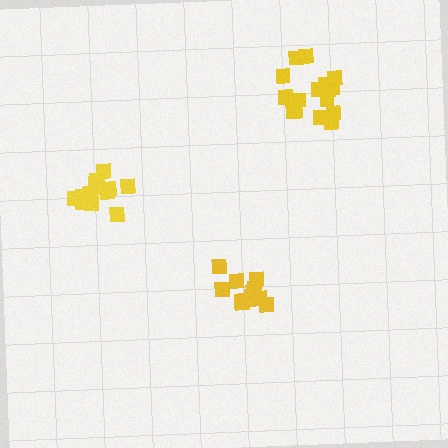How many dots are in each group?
Group 1: 12 dots, Group 2: 16 dots, Group 3: 15 dots (43 total).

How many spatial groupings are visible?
There are 3 spatial groupings.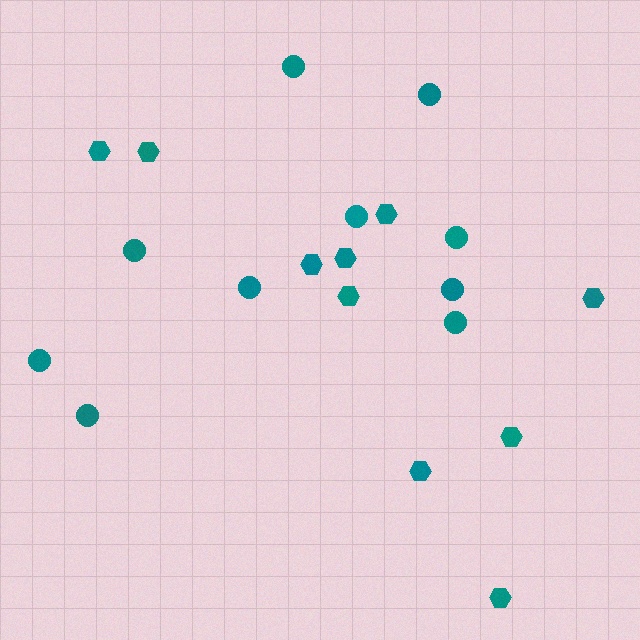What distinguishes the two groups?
There are 2 groups: one group of circles (10) and one group of hexagons (10).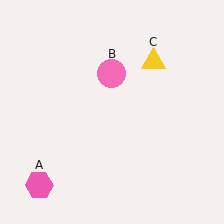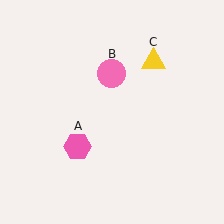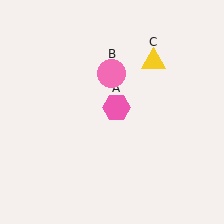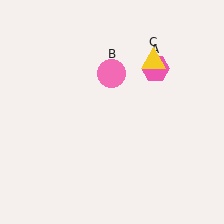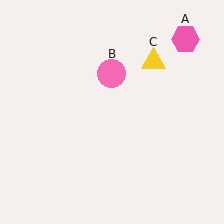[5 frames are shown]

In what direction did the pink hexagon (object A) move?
The pink hexagon (object A) moved up and to the right.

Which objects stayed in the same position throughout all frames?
Pink circle (object B) and yellow triangle (object C) remained stationary.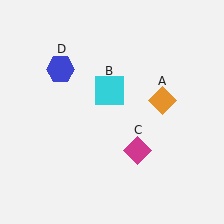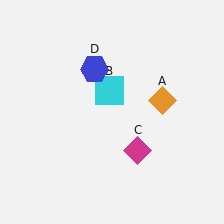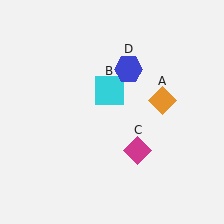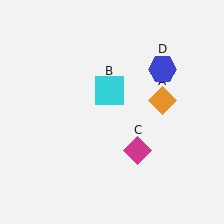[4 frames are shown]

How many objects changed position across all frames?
1 object changed position: blue hexagon (object D).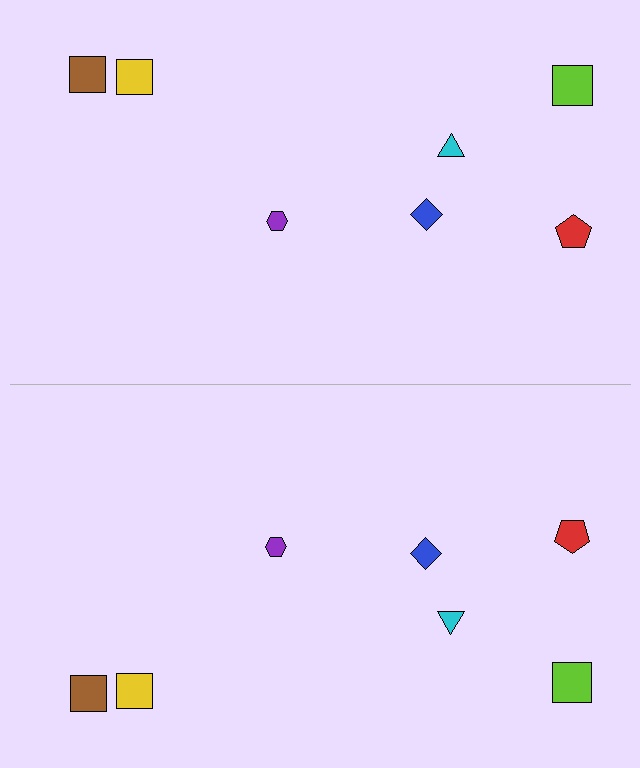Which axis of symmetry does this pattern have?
The pattern has a horizontal axis of symmetry running through the center of the image.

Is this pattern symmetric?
Yes, this pattern has bilateral (reflection) symmetry.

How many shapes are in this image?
There are 14 shapes in this image.